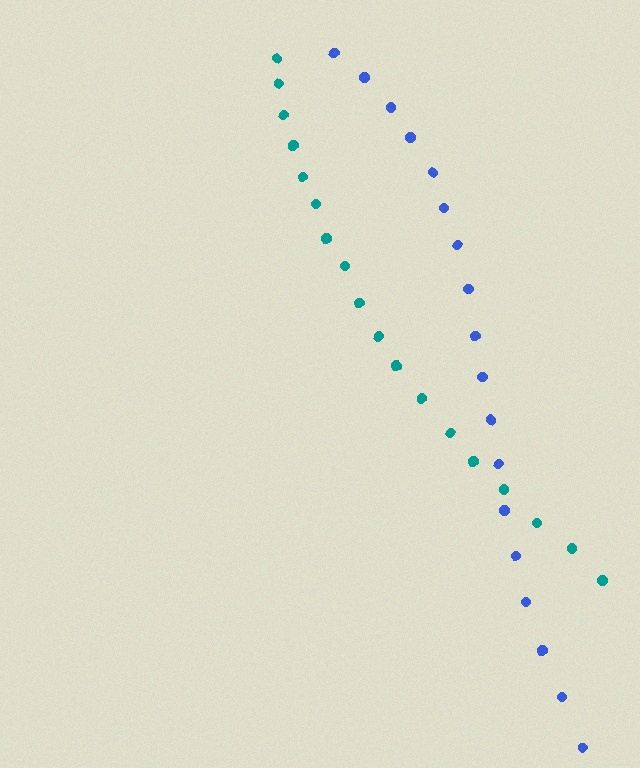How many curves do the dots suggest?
There are 2 distinct paths.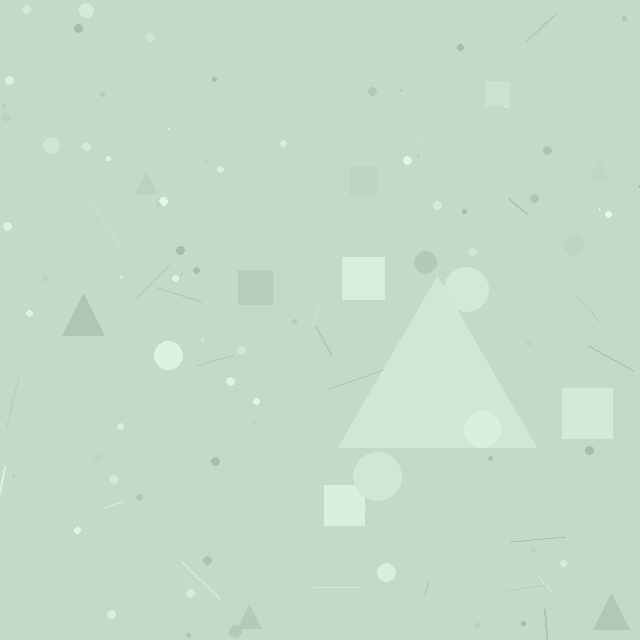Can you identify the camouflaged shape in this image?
The camouflaged shape is a triangle.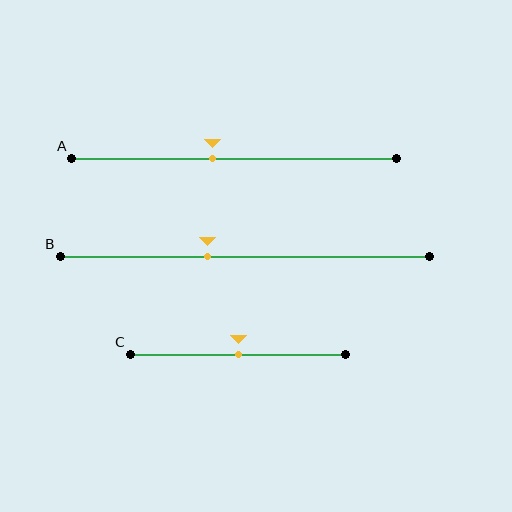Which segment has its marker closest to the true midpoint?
Segment C has its marker closest to the true midpoint.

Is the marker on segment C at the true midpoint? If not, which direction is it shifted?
Yes, the marker on segment C is at the true midpoint.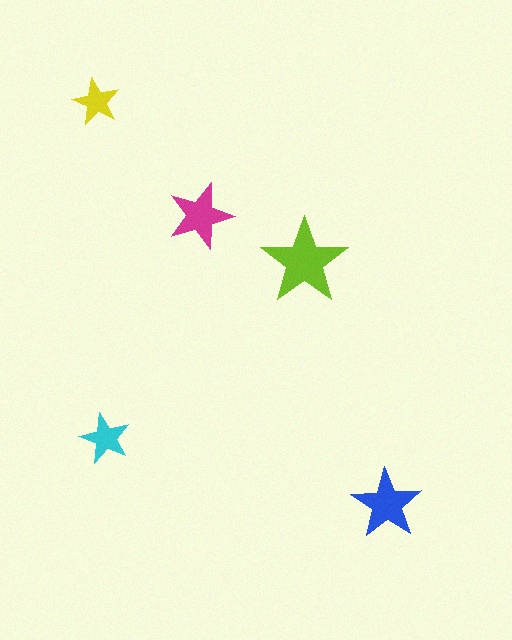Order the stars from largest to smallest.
the lime one, the blue one, the magenta one, the cyan one, the yellow one.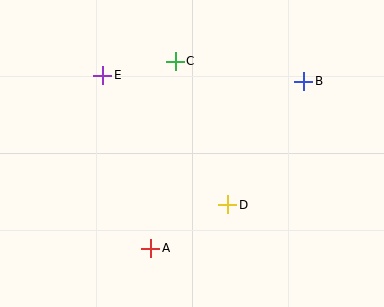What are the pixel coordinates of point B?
Point B is at (304, 81).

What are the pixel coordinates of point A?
Point A is at (151, 248).